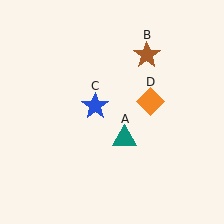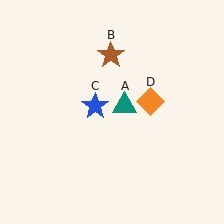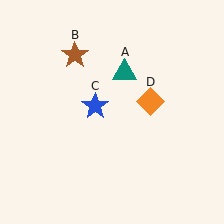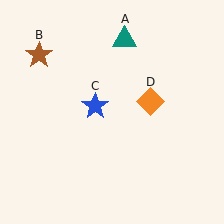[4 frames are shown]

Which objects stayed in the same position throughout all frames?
Blue star (object C) and orange diamond (object D) remained stationary.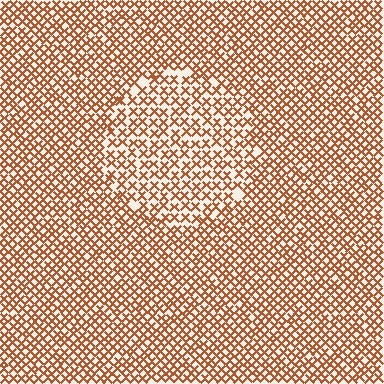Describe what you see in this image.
The image contains small brown elements arranged at two different densities. A circle-shaped region is visible where the elements are less densely packed than the surrounding area.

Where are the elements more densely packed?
The elements are more densely packed outside the circle boundary.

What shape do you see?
I see a circle.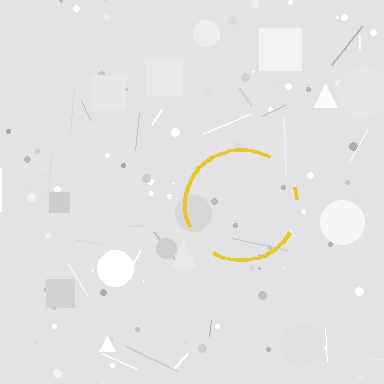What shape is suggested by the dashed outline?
The dashed outline suggests a circle.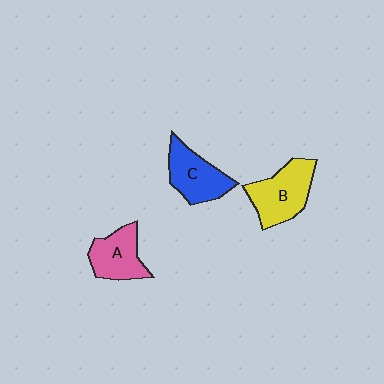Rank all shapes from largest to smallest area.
From largest to smallest: B (yellow), C (blue), A (pink).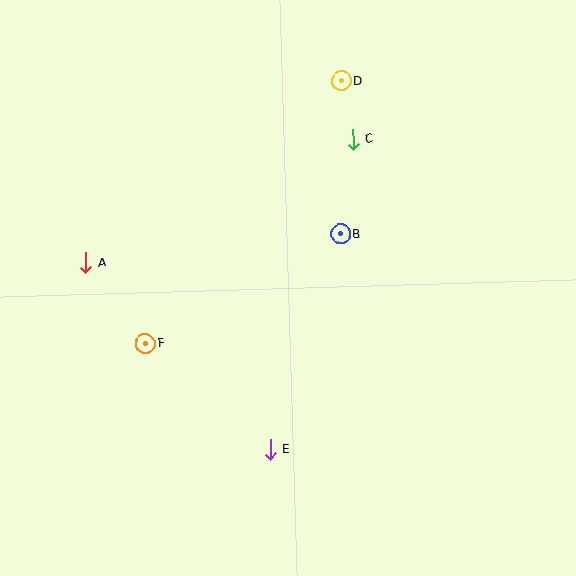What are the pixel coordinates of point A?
Point A is at (86, 263).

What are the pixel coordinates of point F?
Point F is at (145, 344).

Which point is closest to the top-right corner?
Point D is closest to the top-right corner.